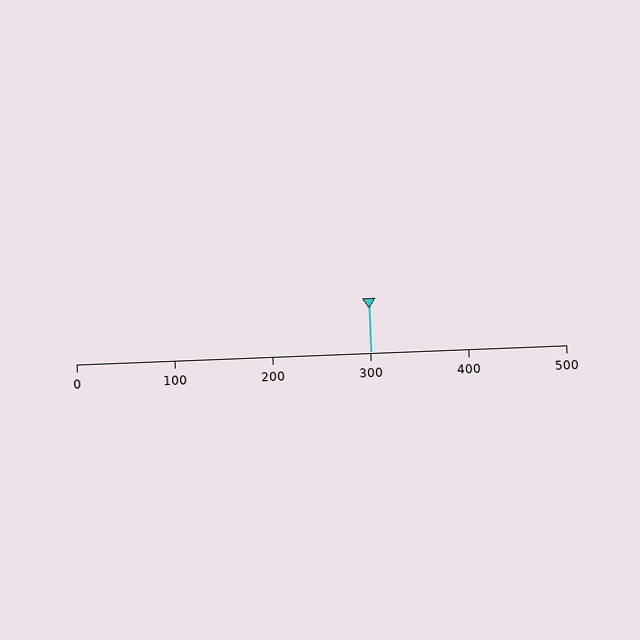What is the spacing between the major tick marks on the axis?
The major ticks are spaced 100 apart.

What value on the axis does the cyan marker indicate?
The marker indicates approximately 300.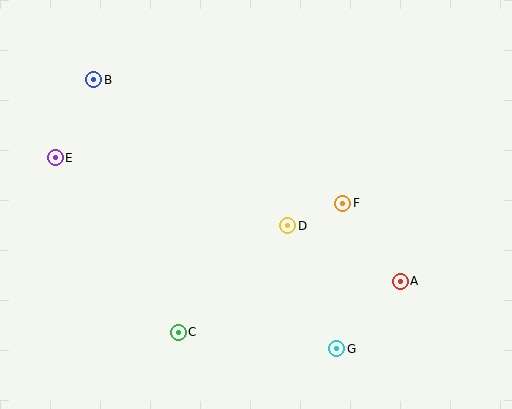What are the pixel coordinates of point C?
Point C is at (178, 332).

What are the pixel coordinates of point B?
Point B is at (94, 80).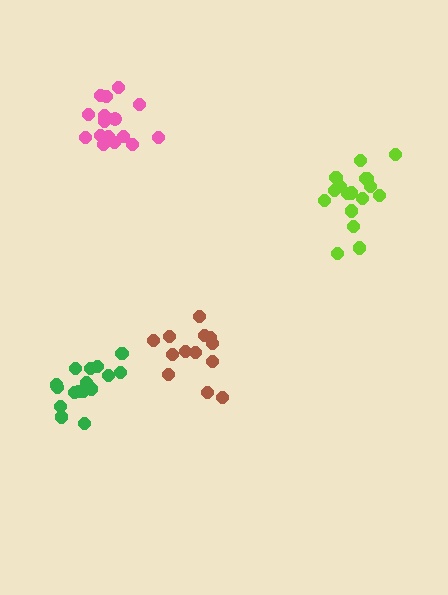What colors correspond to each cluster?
The clusters are colored: brown, lime, green, pink.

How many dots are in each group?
Group 1: 13 dots, Group 2: 17 dots, Group 3: 16 dots, Group 4: 16 dots (62 total).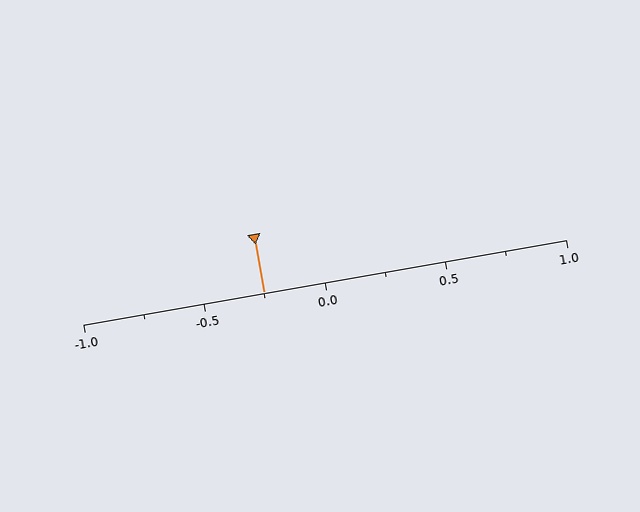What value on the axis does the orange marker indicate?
The marker indicates approximately -0.25.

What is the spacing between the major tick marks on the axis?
The major ticks are spaced 0.5 apart.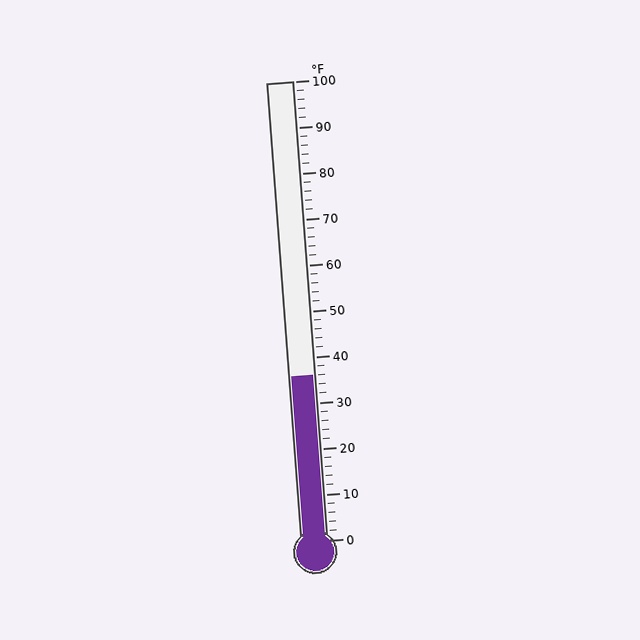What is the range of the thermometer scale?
The thermometer scale ranges from 0°F to 100°F.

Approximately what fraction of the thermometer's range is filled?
The thermometer is filled to approximately 35% of its range.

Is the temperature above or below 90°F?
The temperature is below 90°F.